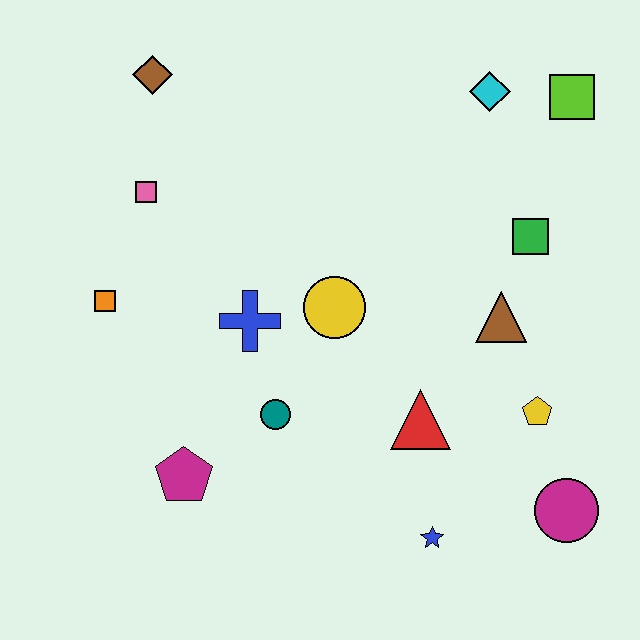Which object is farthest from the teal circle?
The lime square is farthest from the teal circle.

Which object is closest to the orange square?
The pink square is closest to the orange square.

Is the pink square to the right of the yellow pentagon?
No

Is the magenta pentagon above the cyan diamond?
No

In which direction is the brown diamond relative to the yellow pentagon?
The brown diamond is to the left of the yellow pentagon.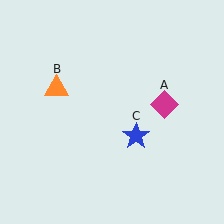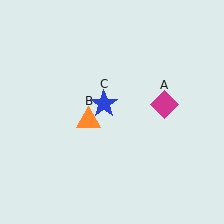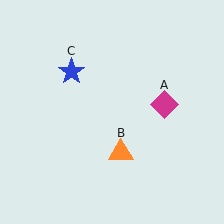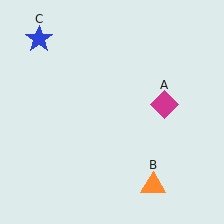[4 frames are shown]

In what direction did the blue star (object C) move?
The blue star (object C) moved up and to the left.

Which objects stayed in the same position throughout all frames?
Magenta diamond (object A) remained stationary.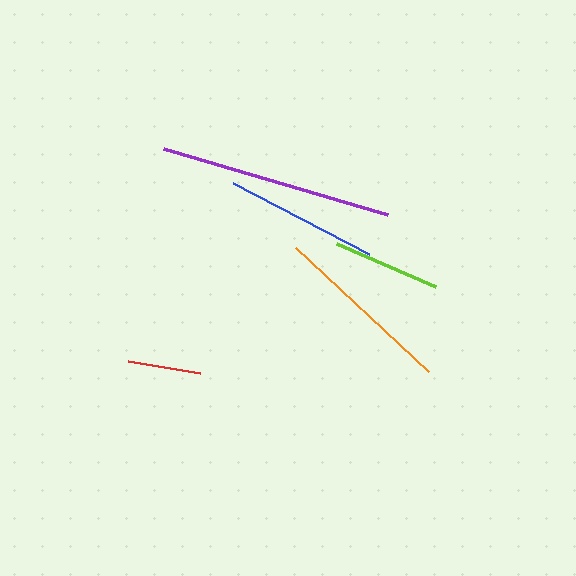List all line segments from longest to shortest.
From longest to shortest: purple, orange, blue, lime, red.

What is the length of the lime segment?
The lime segment is approximately 107 pixels long.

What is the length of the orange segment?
The orange segment is approximately 181 pixels long.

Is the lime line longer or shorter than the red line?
The lime line is longer than the red line.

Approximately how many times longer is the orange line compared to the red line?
The orange line is approximately 2.5 times the length of the red line.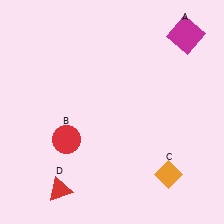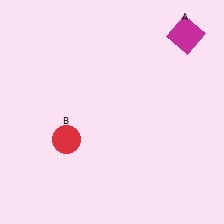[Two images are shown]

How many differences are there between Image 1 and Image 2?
There are 2 differences between the two images.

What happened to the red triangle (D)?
The red triangle (D) was removed in Image 2. It was in the bottom-left area of Image 1.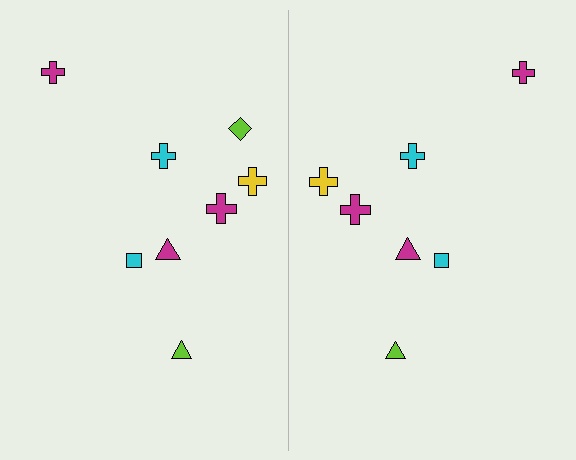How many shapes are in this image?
There are 15 shapes in this image.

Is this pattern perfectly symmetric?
No, the pattern is not perfectly symmetric. A lime diamond is missing from the right side.